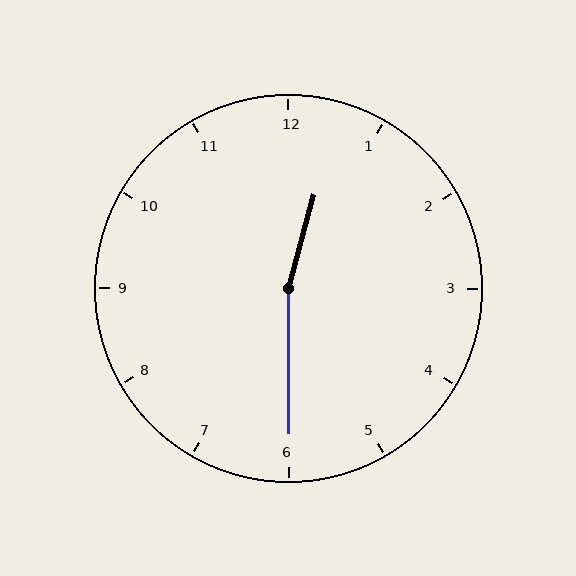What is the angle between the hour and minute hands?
Approximately 165 degrees.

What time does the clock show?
12:30.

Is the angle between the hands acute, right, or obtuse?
It is obtuse.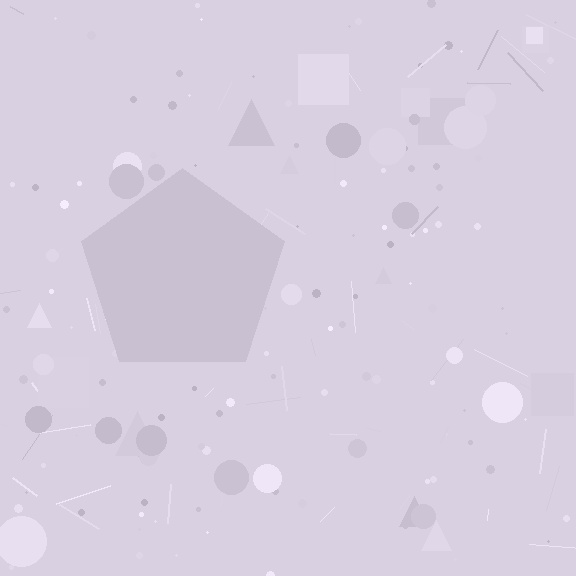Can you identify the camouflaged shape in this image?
The camouflaged shape is a pentagon.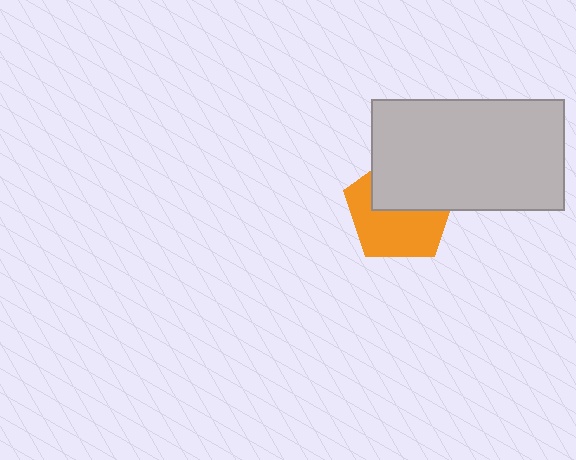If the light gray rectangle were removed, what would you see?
You would see the complete orange pentagon.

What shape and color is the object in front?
The object in front is a light gray rectangle.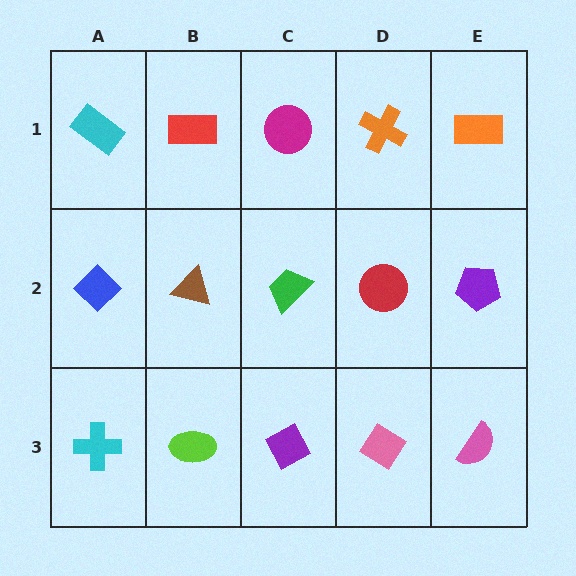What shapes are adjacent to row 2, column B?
A red rectangle (row 1, column B), a lime ellipse (row 3, column B), a blue diamond (row 2, column A), a green trapezoid (row 2, column C).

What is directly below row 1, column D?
A red circle.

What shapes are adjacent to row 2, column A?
A cyan rectangle (row 1, column A), a cyan cross (row 3, column A), a brown triangle (row 2, column B).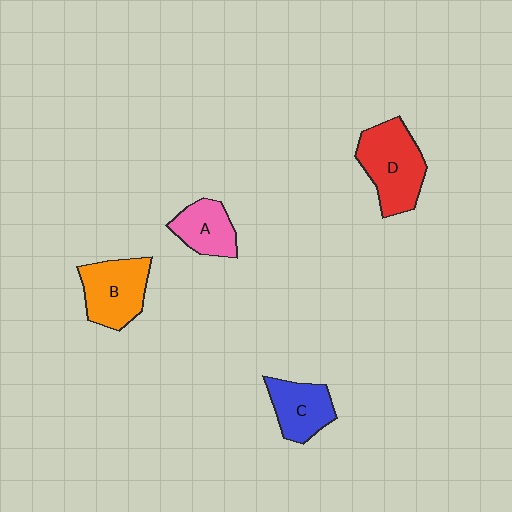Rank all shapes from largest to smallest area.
From largest to smallest: D (red), B (orange), C (blue), A (pink).